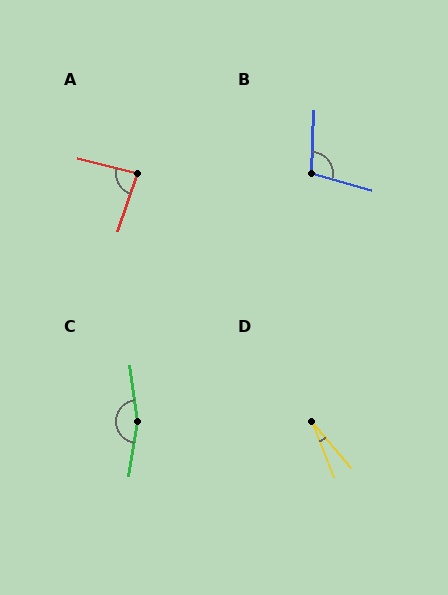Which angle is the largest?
C, at approximately 163 degrees.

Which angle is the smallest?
D, at approximately 19 degrees.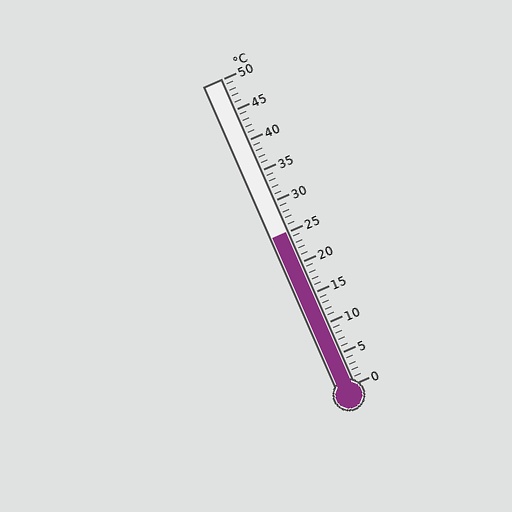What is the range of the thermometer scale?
The thermometer scale ranges from 0°C to 50°C.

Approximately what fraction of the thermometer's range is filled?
The thermometer is filled to approximately 50% of its range.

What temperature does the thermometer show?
The thermometer shows approximately 25°C.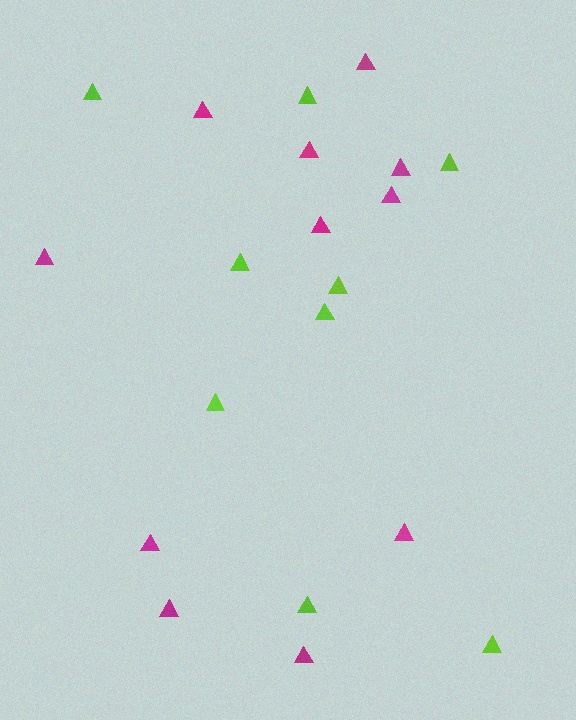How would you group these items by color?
There are 2 groups: one group of lime triangles (9) and one group of magenta triangles (11).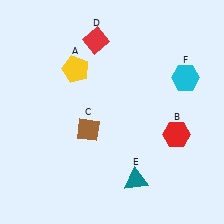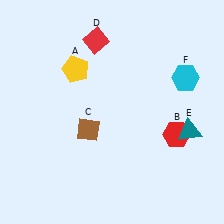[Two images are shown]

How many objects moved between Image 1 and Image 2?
1 object moved between the two images.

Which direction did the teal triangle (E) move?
The teal triangle (E) moved right.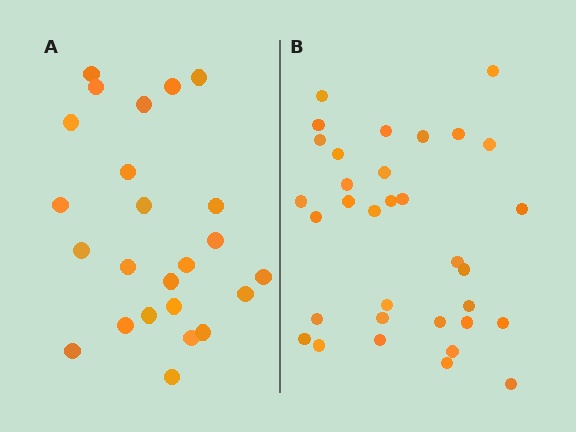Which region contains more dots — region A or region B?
Region B (the right region) has more dots.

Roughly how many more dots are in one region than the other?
Region B has roughly 8 or so more dots than region A.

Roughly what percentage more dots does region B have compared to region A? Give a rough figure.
About 40% more.